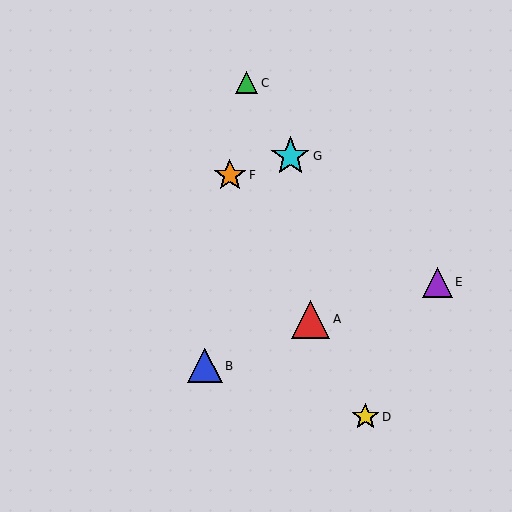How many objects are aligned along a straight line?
3 objects (A, D, F) are aligned along a straight line.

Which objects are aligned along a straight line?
Objects A, D, F are aligned along a straight line.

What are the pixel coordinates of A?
Object A is at (311, 319).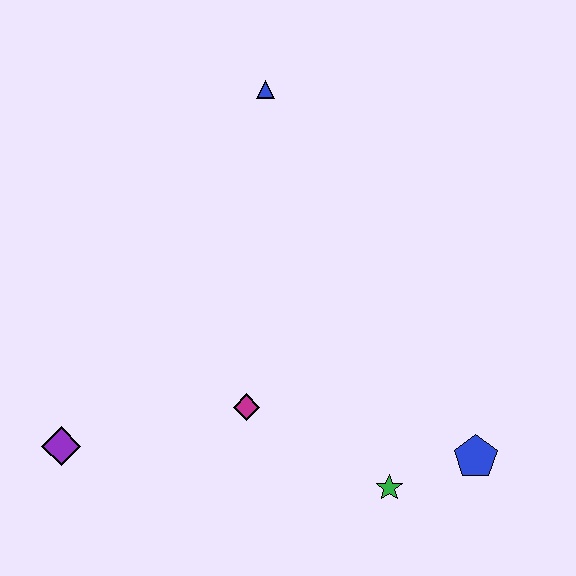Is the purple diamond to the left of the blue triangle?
Yes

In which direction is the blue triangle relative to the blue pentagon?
The blue triangle is above the blue pentagon.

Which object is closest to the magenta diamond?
The green star is closest to the magenta diamond.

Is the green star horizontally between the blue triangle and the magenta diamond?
No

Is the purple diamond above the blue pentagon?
Yes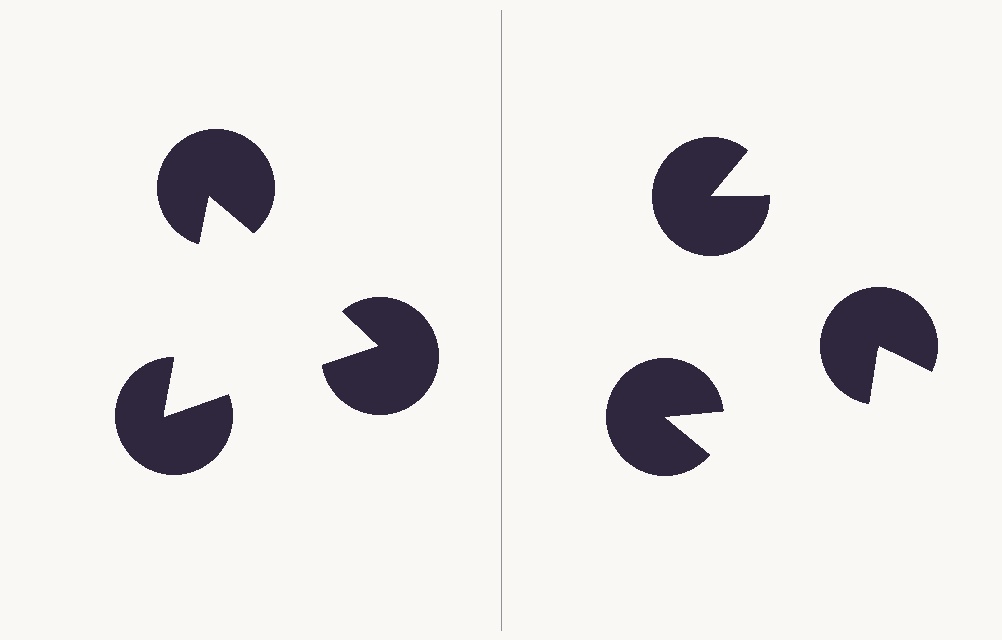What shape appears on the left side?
An illusory triangle.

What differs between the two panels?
The pac-man discs are positioned identically on both sides; only the wedge orientations differ. On the left they align to a triangle; on the right they are misaligned.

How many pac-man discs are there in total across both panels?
6 — 3 on each side.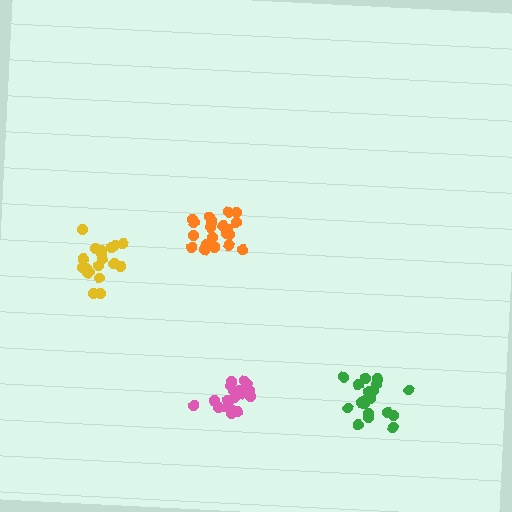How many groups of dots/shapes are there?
There are 4 groups.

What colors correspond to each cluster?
The clusters are colored: pink, orange, yellow, green.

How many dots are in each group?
Group 1: 19 dots, Group 2: 21 dots, Group 3: 20 dots, Group 4: 21 dots (81 total).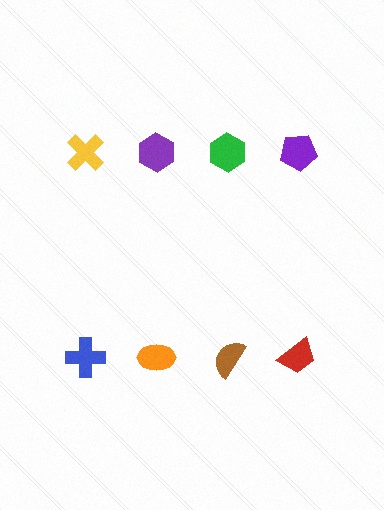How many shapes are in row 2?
4 shapes.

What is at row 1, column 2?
A purple hexagon.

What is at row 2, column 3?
A brown semicircle.